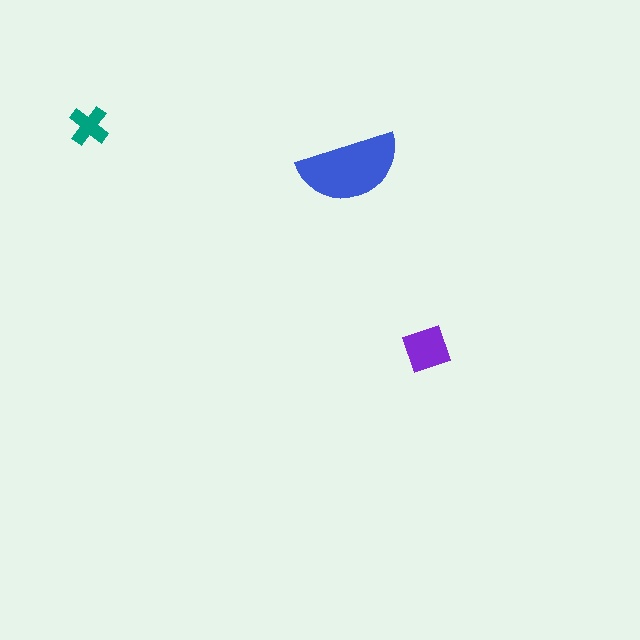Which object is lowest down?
The purple diamond is bottommost.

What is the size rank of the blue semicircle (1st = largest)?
1st.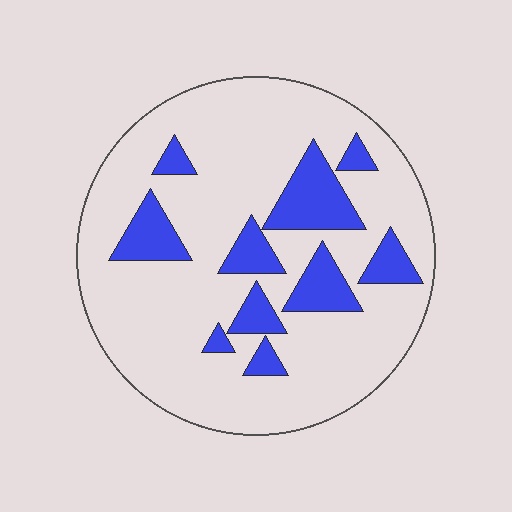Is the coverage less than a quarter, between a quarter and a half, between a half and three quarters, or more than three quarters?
Less than a quarter.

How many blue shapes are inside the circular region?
10.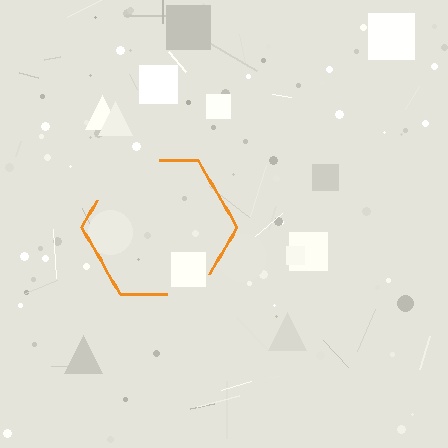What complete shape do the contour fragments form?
The contour fragments form a hexagon.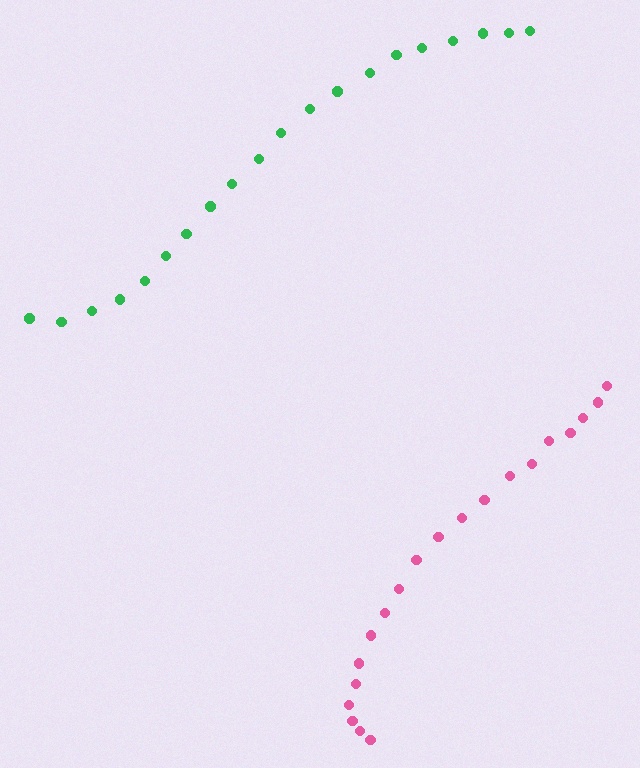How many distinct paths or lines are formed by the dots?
There are 2 distinct paths.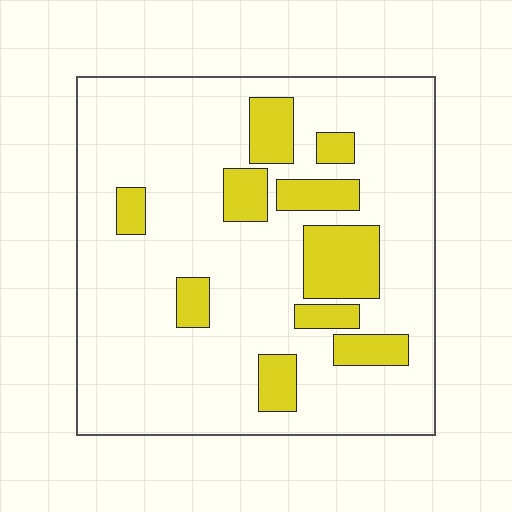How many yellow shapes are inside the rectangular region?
10.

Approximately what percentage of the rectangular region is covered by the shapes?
Approximately 20%.